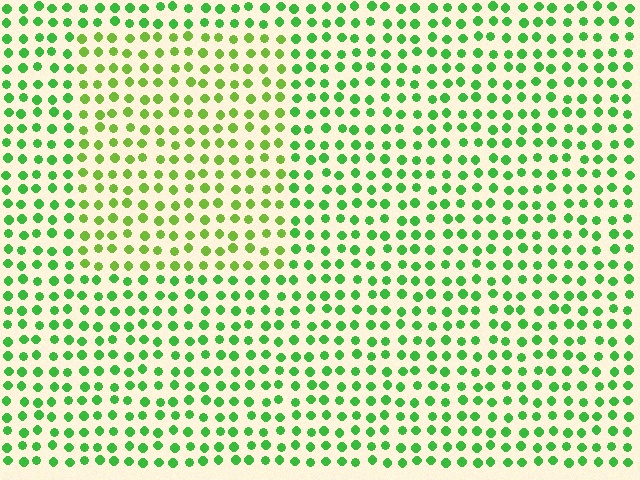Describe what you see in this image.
The image is filled with small green elements in a uniform arrangement. A rectangle-shaped region is visible where the elements are tinted to a slightly different hue, forming a subtle color boundary.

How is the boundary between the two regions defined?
The boundary is defined purely by a slight shift in hue (about 28 degrees). Spacing, size, and orientation are identical on both sides.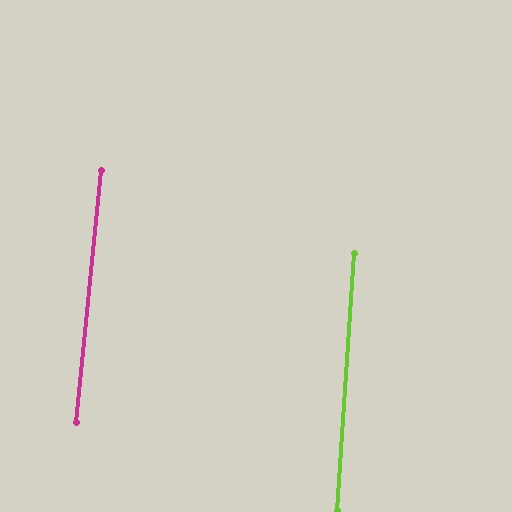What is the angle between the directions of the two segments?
Approximately 2 degrees.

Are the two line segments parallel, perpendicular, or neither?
Parallel — their directions differ by only 1.8°.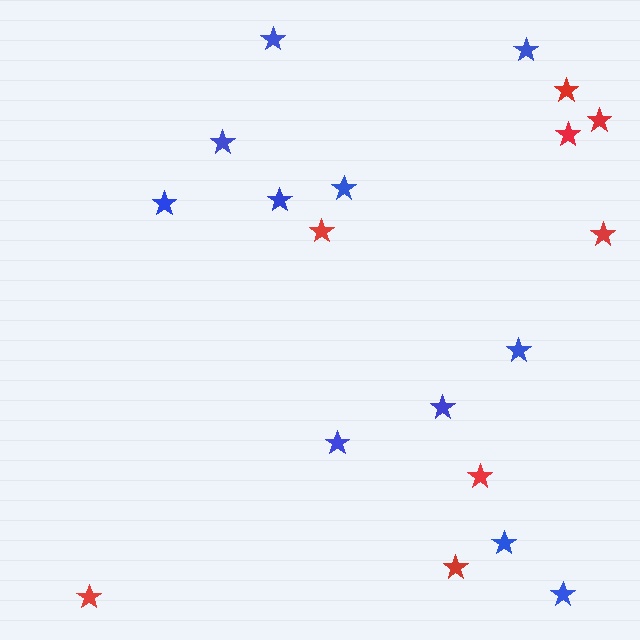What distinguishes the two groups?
There are 2 groups: one group of blue stars (11) and one group of red stars (8).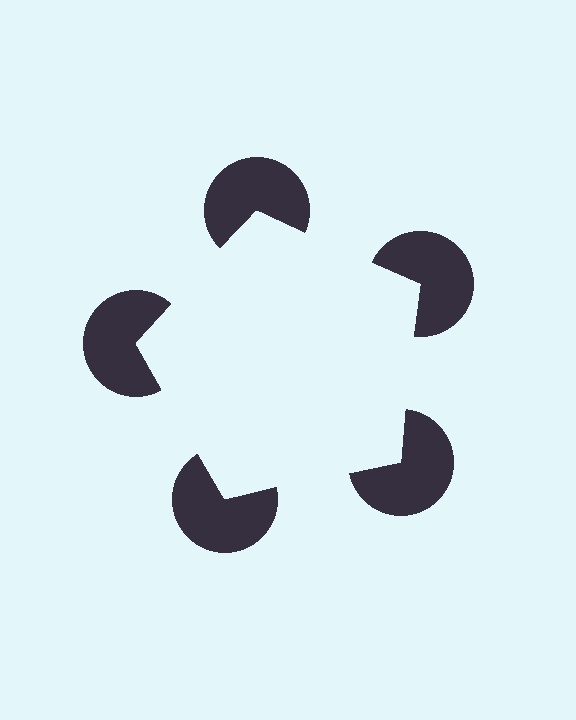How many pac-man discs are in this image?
There are 5 — one at each vertex of the illusory pentagon.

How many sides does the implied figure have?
5 sides.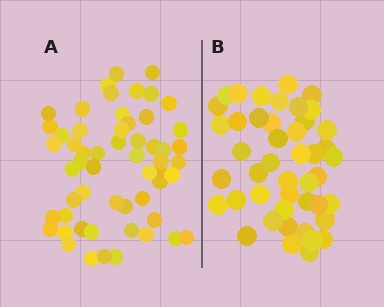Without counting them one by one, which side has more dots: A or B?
Region A (the left region) has more dots.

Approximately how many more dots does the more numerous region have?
Region A has roughly 12 or so more dots than region B.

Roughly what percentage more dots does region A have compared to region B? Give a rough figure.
About 25% more.